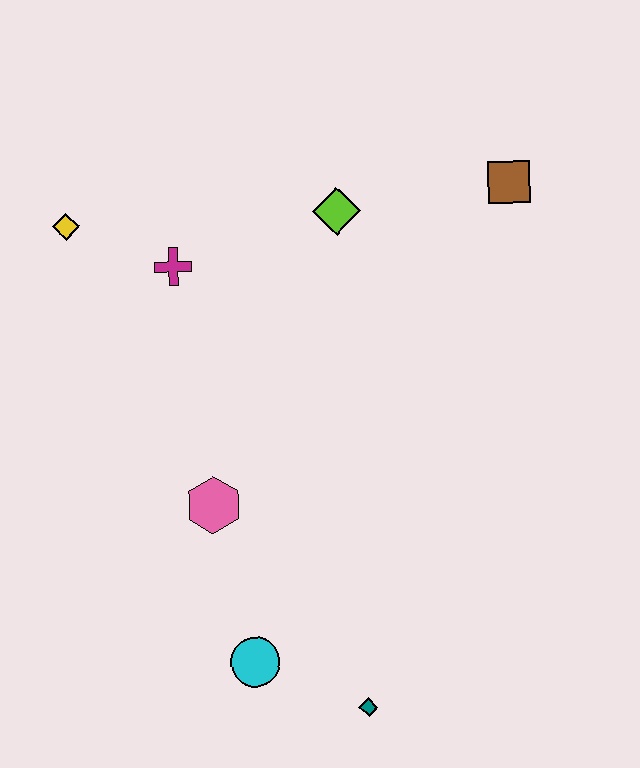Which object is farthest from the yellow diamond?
The teal diamond is farthest from the yellow diamond.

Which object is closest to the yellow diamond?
The magenta cross is closest to the yellow diamond.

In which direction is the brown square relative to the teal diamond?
The brown square is above the teal diamond.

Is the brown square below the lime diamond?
No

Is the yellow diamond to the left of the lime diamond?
Yes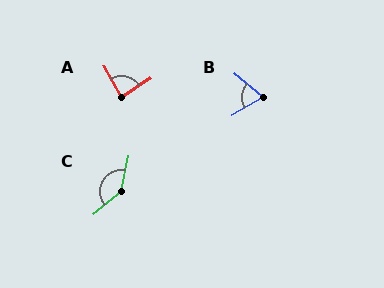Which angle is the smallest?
B, at approximately 70 degrees.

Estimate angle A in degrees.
Approximately 85 degrees.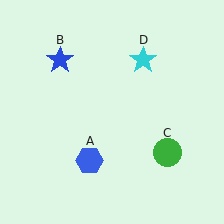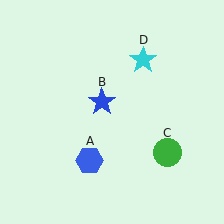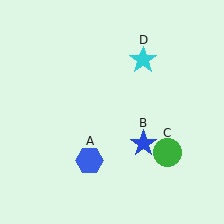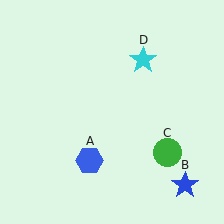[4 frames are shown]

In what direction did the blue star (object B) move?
The blue star (object B) moved down and to the right.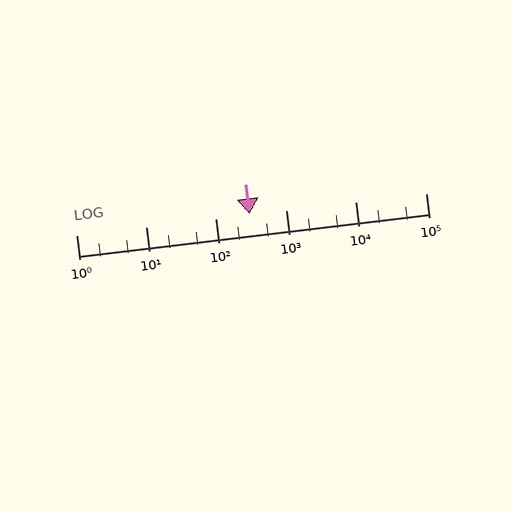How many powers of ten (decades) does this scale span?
The scale spans 5 decades, from 1 to 100000.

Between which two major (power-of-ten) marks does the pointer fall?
The pointer is between 100 and 1000.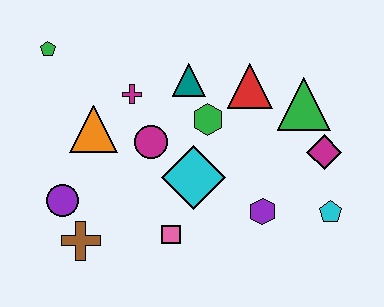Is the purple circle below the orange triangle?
Yes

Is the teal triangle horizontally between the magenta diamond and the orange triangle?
Yes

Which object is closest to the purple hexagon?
The cyan pentagon is closest to the purple hexagon.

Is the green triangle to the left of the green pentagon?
No